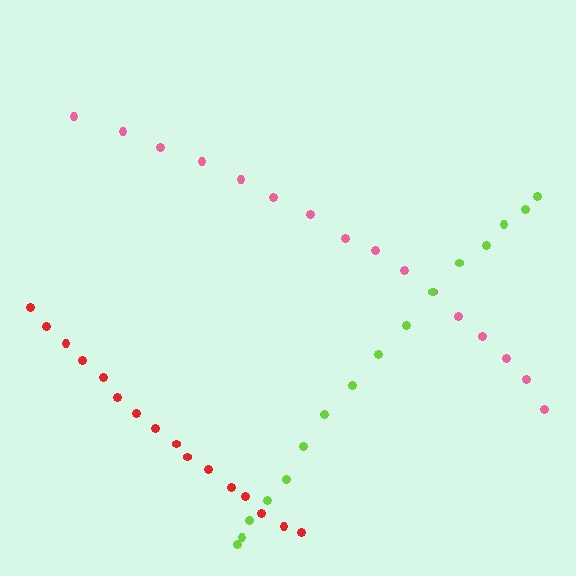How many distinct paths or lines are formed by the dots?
There are 3 distinct paths.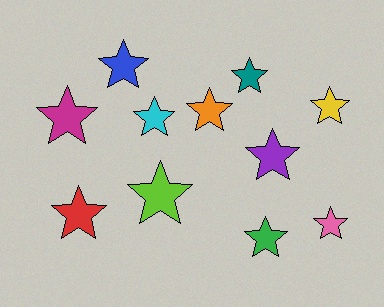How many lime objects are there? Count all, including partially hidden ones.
There is 1 lime object.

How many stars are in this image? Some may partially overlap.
There are 11 stars.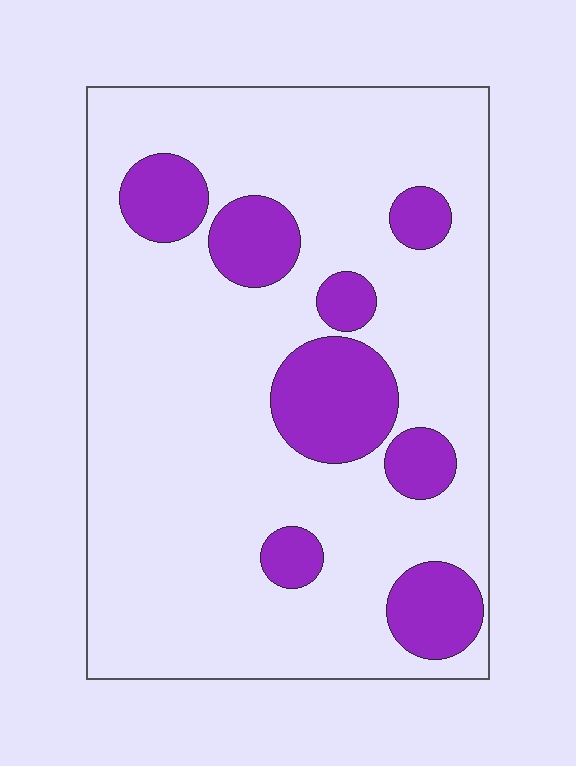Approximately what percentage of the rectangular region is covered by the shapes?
Approximately 20%.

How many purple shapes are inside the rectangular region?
8.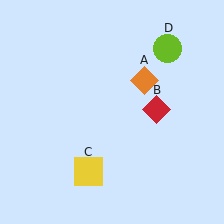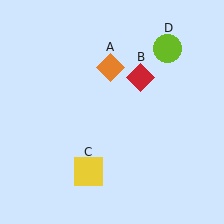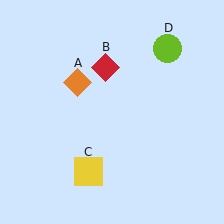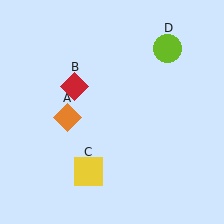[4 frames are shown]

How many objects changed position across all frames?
2 objects changed position: orange diamond (object A), red diamond (object B).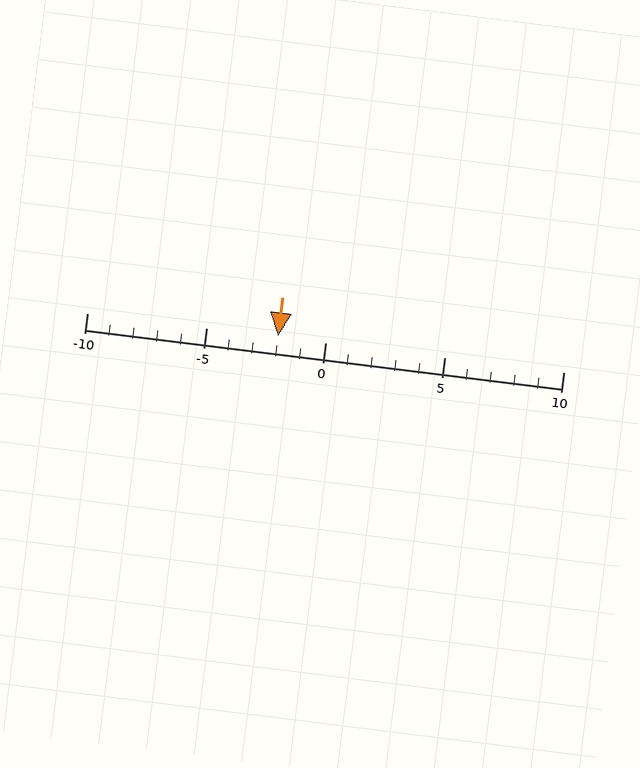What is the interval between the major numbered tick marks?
The major tick marks are spaced 5 units apart.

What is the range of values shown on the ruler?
The ruler shows values from -10 to 10.